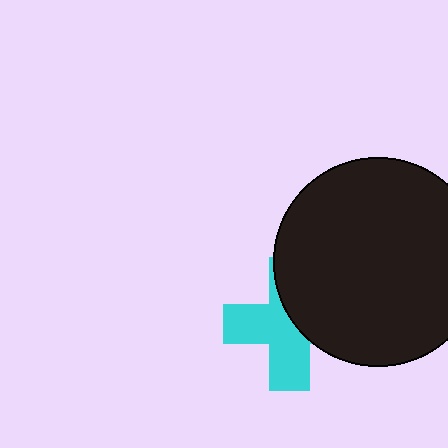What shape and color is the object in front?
The object in front is a black circle.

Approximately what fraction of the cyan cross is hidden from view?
Roughly 45% of the cyan cross is hidden behind the black circle.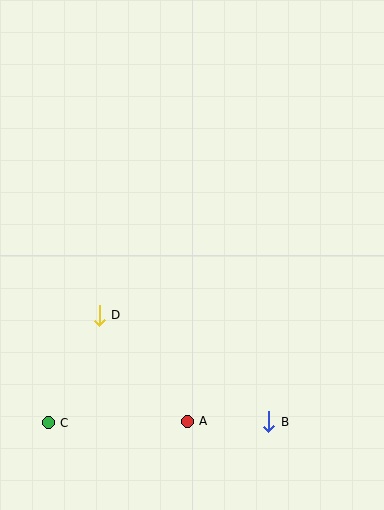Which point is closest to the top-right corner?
Point D is closest to the top-right corner.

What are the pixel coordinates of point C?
Point C is at (48, 423).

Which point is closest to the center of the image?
Point D at (99, 315) is closest to the center.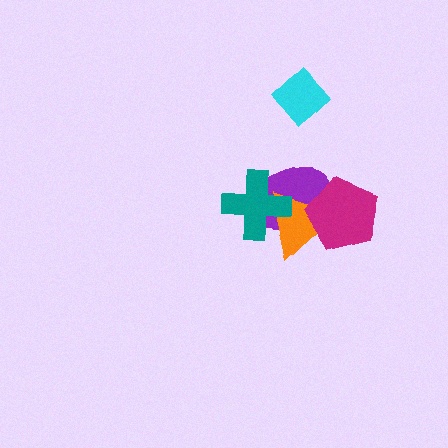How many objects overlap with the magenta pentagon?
2 objects overlap with the magenta pentagon.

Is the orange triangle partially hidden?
Yes, it is partially covered by another shape.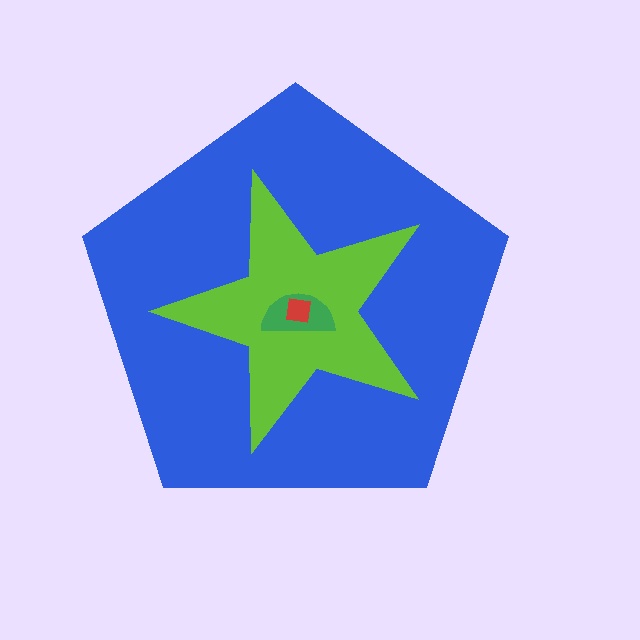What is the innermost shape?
The red square.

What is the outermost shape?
The blue pentagon.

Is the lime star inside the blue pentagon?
Yes.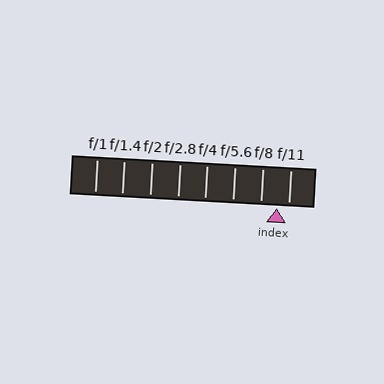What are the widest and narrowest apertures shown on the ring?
The widest aperture shown is f/1 and the narrowest is f/11.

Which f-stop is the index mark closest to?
The index mark is closest to f/11.